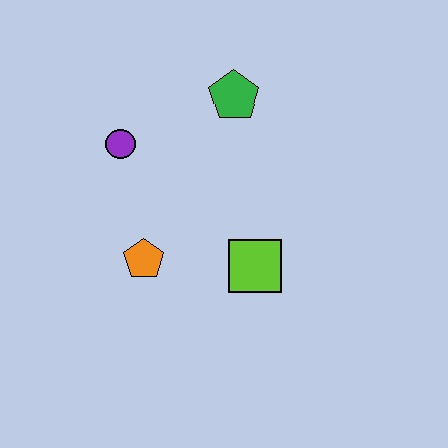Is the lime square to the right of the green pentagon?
Yes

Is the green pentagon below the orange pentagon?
No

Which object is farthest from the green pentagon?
The orange pentagon is farthest from the green pentagon.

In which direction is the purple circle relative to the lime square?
The purple circle is to the left of the lime square.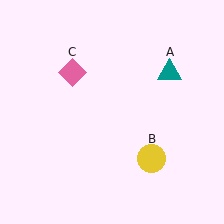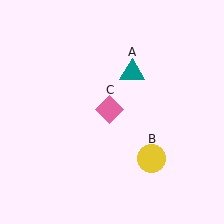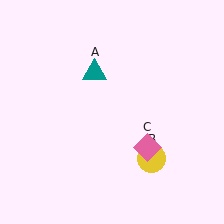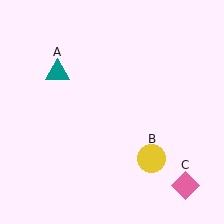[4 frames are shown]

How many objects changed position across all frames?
2 objects changed position: teal triangle (object A), pink diamond (object C).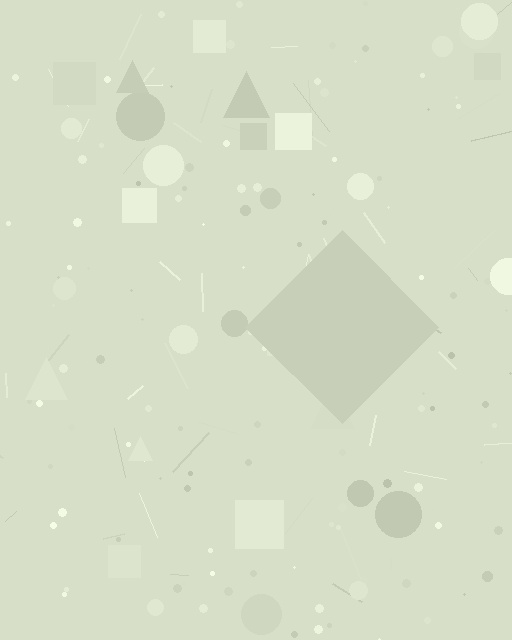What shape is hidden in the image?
A diamond is hidden in the image.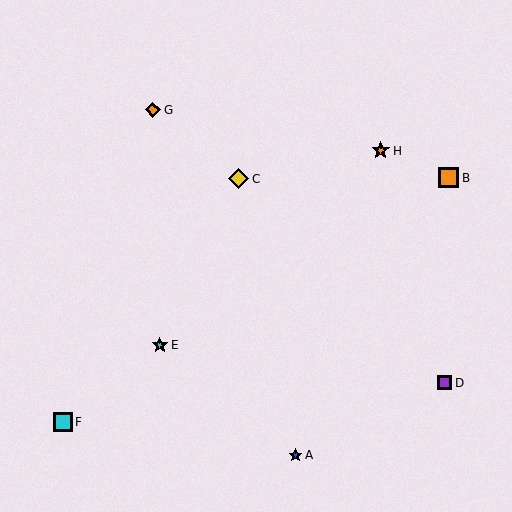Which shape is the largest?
The orange square (labeled B) is the largest.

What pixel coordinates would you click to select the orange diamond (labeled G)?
Click at (153, 110) to select the orange diamond G.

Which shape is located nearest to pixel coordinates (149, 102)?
The orange diamond (labeled G) at (153, 110) is nearest to that location.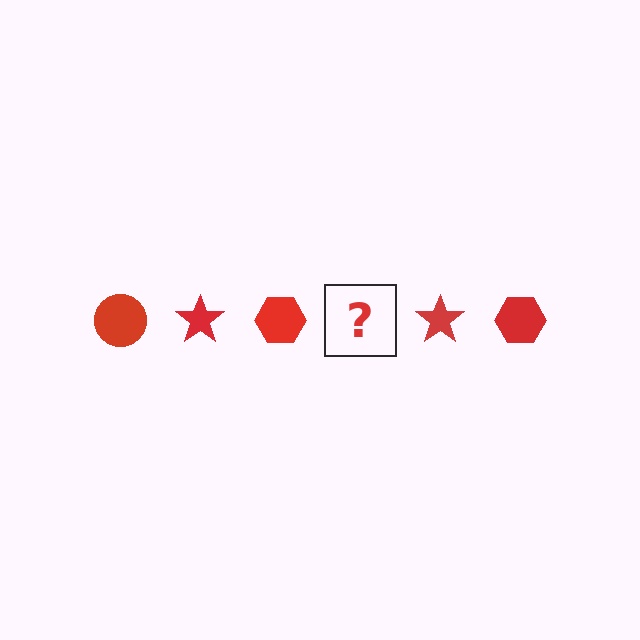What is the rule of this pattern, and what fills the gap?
The rule is that the pattern cycles through circle, star, hexagon shapes in red. The gap should be filled with a red circle.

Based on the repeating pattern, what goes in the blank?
The blank should be a red circle.